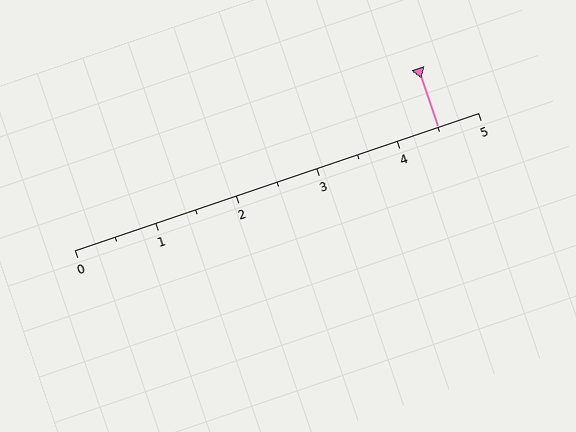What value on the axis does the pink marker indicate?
The marker indicates approximately 4.5.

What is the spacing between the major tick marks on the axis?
The major ticks are spaced 1 apart.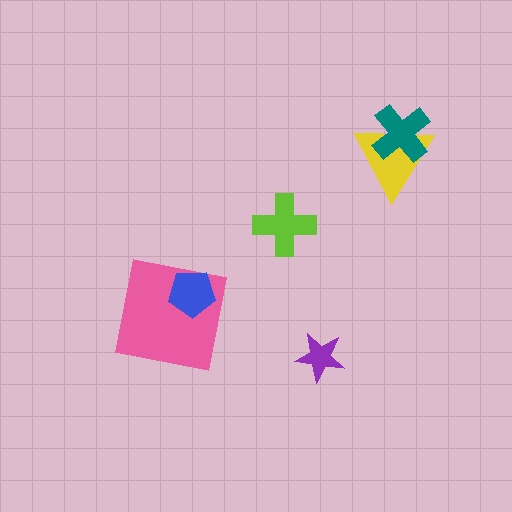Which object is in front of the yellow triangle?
The teal cross is in front of the yellow triangle.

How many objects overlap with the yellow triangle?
1 object overlaps with the yellow triangle.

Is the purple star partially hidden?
No, no other shape covers it.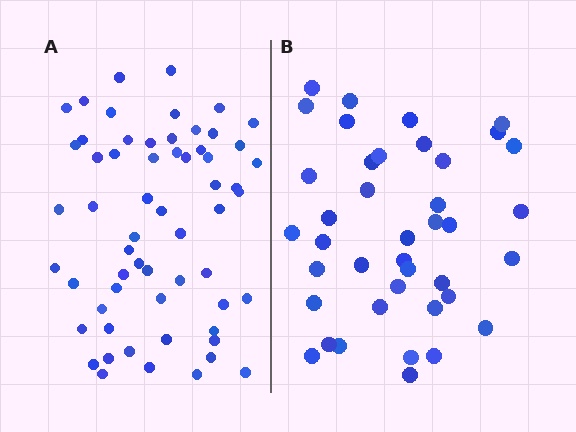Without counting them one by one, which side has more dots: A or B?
Region A (the left region) has more dots.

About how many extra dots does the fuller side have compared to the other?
Region A has approximately 20 more dots than region B.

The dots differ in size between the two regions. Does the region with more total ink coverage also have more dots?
No. Region B has more total ink coverage because its dots are larger, but region A actually contains more individual dots. Total area can be misleading — the number of items is what matters here.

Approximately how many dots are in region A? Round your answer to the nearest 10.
About 60 dots.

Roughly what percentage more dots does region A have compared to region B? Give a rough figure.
About 50% more.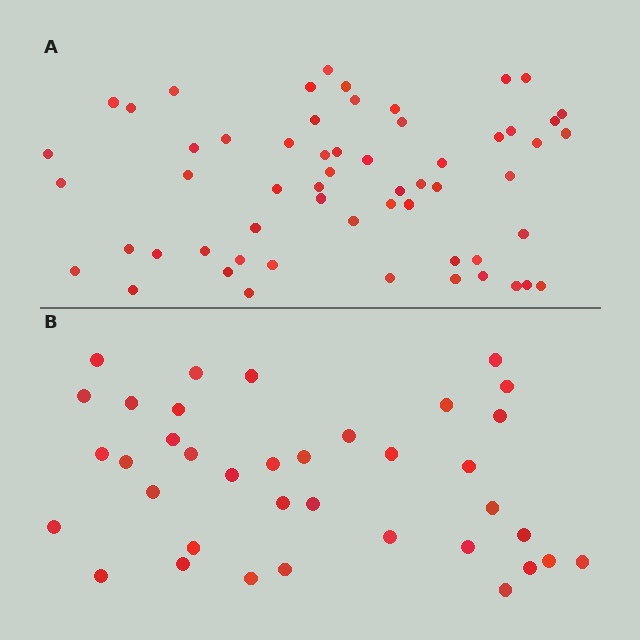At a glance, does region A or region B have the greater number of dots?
Region A (the top region) has more dots.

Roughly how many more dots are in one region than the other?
Region A has approximately 20 more dots than region B.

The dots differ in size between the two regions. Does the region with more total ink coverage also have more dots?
No. Region B has more total ink coverage because its dots are larger, but region A actually contains more individual dots. Total area can be misleading — the number of items is what matters here.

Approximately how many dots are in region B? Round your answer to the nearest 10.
About 40 dots. (The exact count is 37, which rounds to 40.)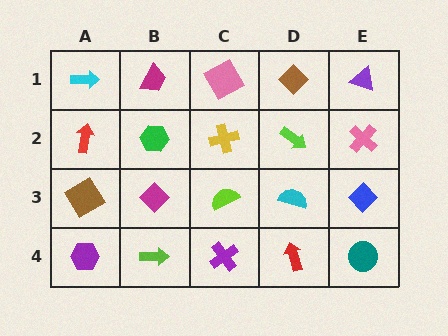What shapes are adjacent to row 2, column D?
A brown diamond (row 1, column D), a cyan semicircle (row 3, column D), a yellow cross (row 2, column C), a pink cross (row 2, column E).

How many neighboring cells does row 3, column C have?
4.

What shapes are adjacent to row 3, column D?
A lime arrow (row 2, column D), a red arrow (row 4, column D), a lime semicircle (row 3, column C), a blue diamond (row 3, column E).